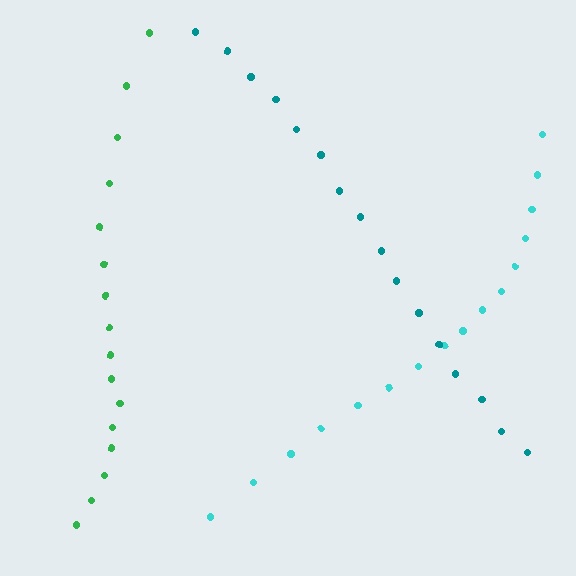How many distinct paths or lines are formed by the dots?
There are 3 distinct paths.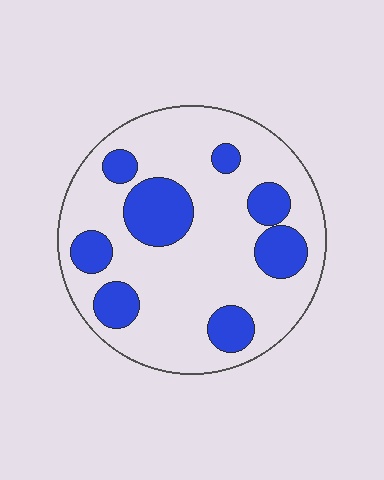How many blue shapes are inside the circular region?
8.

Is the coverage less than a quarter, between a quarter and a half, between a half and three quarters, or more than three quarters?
Between a quarter and a half.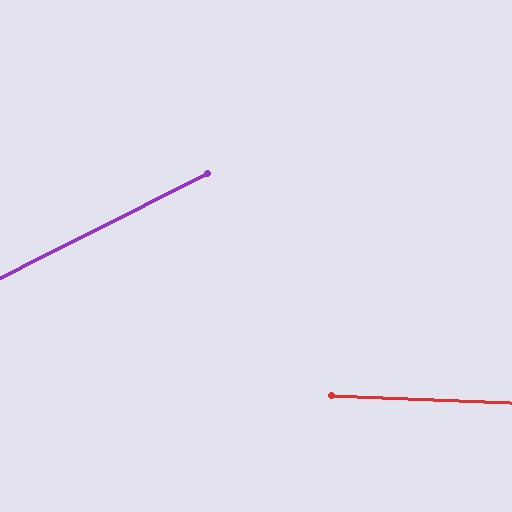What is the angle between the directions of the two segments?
Approximately 29 degrees.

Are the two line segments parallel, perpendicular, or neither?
Neither parallel nor perpendicular — they differ by about 29°.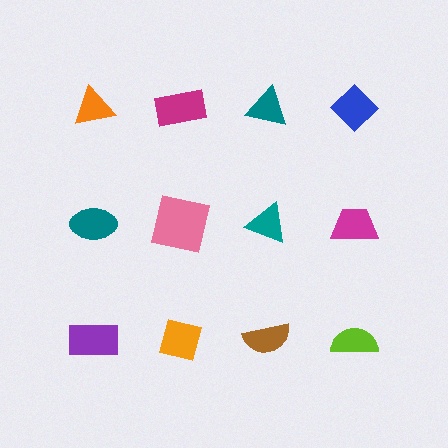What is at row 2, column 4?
A magenta trapezoid.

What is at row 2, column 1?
A teal ellipse.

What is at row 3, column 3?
A brown semicircle.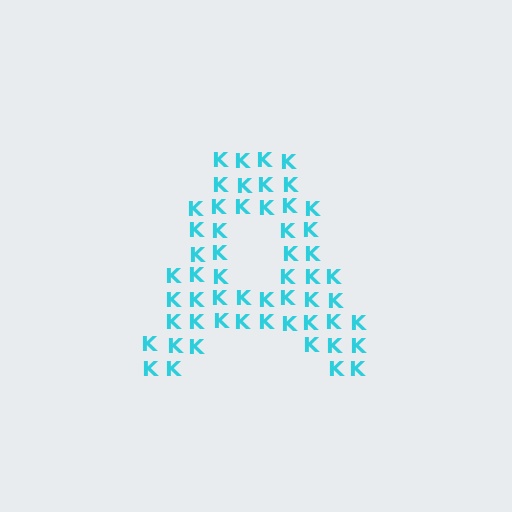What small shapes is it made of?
It is made of small letter K's.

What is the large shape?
The large shape is the letter A.